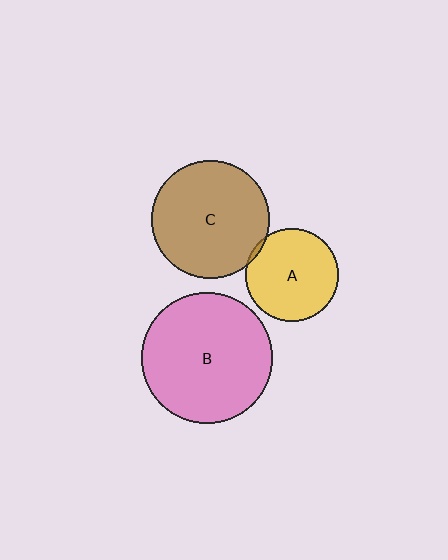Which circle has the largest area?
Circle B (pink).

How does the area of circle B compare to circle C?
Approximately 1.2 times.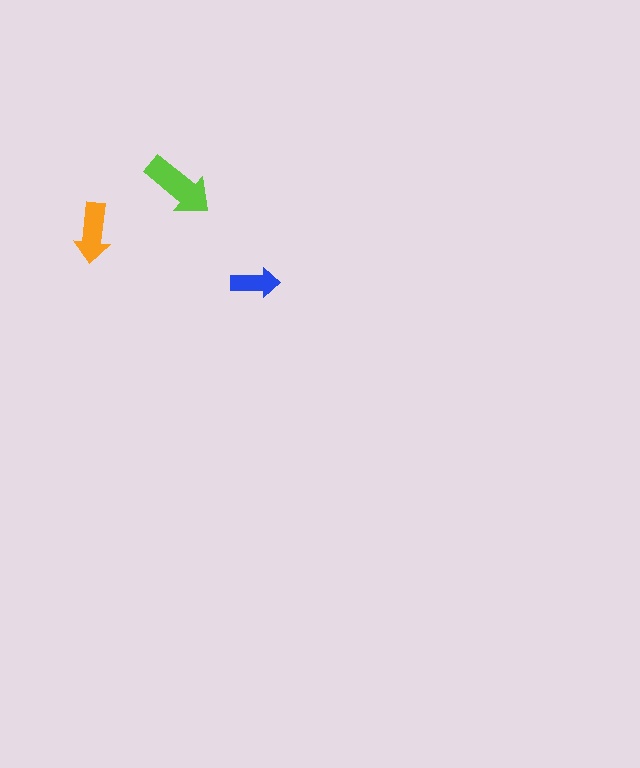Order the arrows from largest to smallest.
the lime one, the orange one, the blue one.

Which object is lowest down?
The blue arrow is bottommost.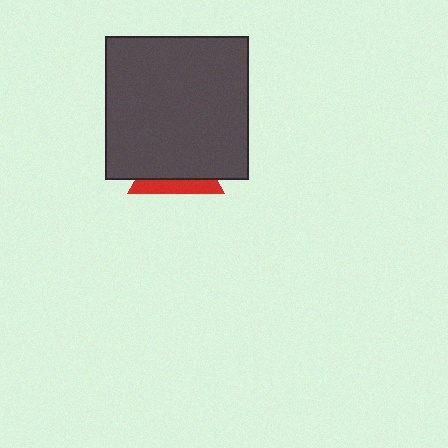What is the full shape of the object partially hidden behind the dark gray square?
The partially hidden object is a red triangle.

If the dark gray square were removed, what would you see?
You would see the complete red triangle.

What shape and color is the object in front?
The object in front is a dark gray square.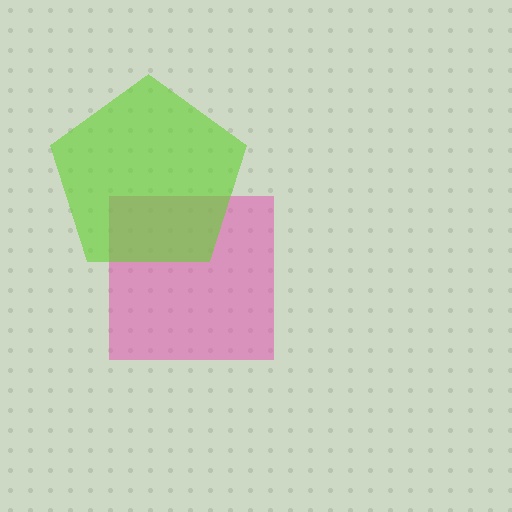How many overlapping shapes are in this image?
There are 2 overlapping shapes in the image.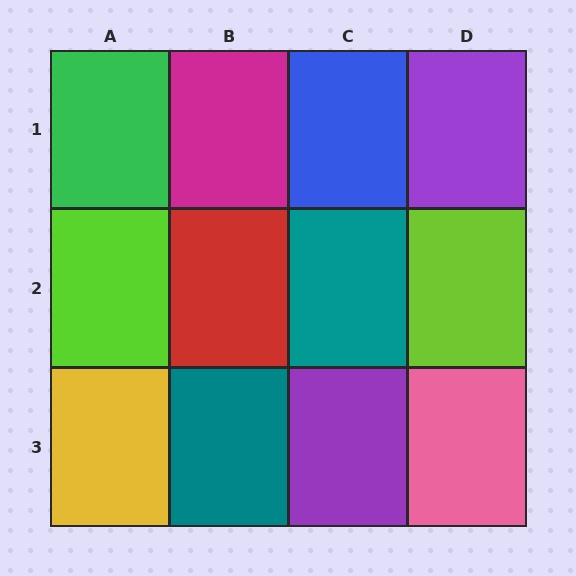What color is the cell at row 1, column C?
Blue.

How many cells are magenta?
1 cell is magenta.